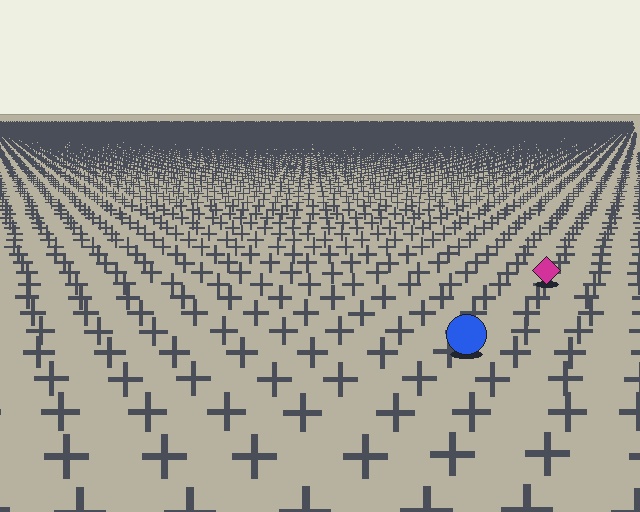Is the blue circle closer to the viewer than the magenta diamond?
Yes. The blue circle is closer — you can tell from the texture gradient: the ground texture is coarser near it.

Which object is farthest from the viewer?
The magenta diamond is farthest from the viewer. It appears smaller and the ground texture around it is denser.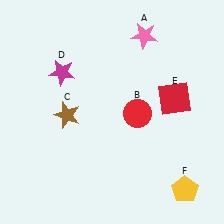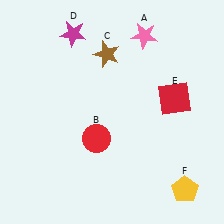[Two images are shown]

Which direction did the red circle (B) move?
The red circle (B) moved left.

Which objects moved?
The objects that moved are: the red circle (B), the brown star (C), the magenta star (D).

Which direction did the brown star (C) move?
The brown star (C) moved up.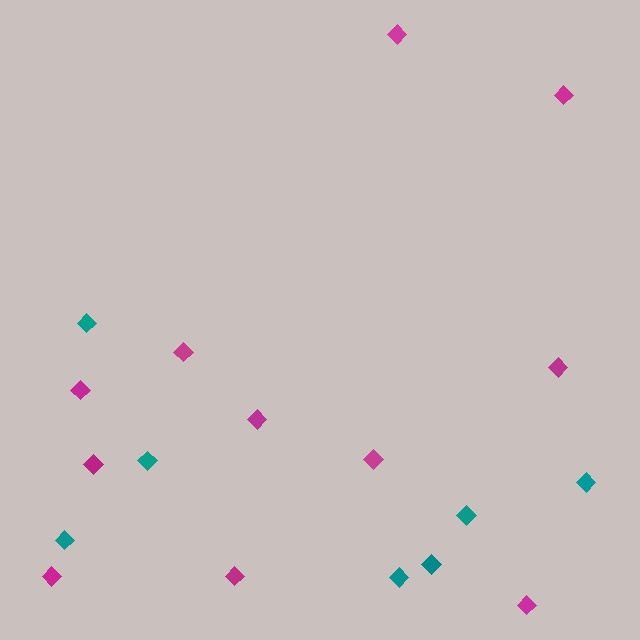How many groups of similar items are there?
There are 2 groups: one group of teal diamonds (7) and one group of magenta diamonds (11).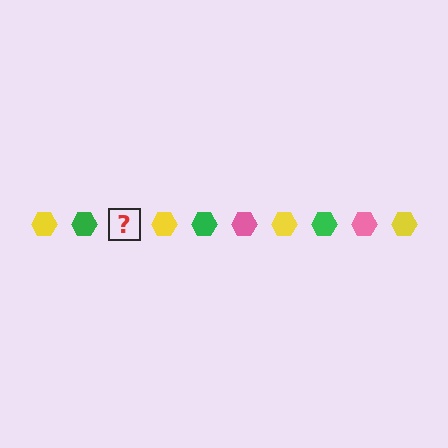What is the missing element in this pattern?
The missing element is a pink hexagon.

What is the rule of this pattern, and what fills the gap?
The rule is that the pattern cycles through yellow, green, pink hexagons. The gap should be filled with a pink hexagon.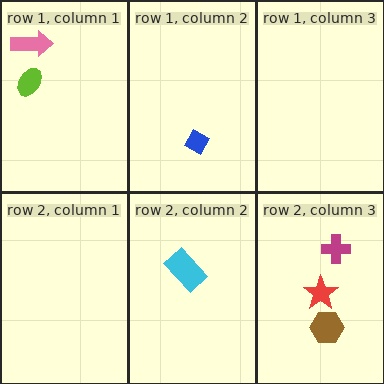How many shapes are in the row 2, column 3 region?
3.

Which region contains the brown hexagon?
The row 2, column 3 region.